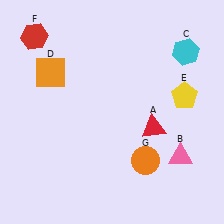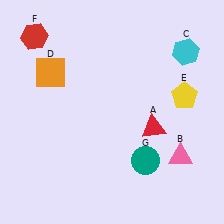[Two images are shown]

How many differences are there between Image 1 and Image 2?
There is 1 difference between the two images.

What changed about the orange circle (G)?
In Image 1, G is orange. In Image 2, it changed to teal.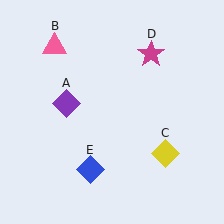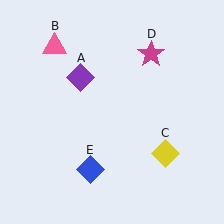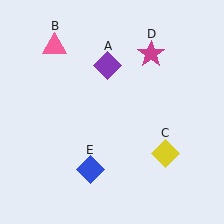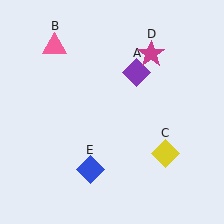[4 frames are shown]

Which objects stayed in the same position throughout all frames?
Pink triangle (object B) and yellow diamond (object C) and magenta star (object D) and blue diamond (object E) remained stationary.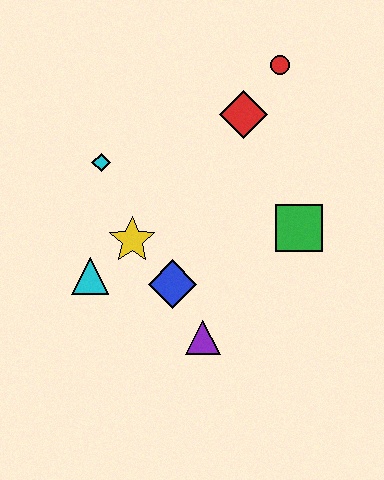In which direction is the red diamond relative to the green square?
The red diamond is above the green square.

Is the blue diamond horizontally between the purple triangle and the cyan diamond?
Yes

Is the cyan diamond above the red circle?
No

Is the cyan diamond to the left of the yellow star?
Yes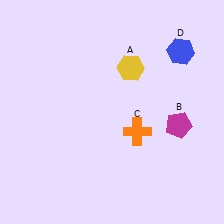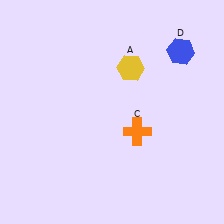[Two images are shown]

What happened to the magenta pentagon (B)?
The magenta pentagon (B) was removed in Image 2. It was in the bottom-right area of Image 1.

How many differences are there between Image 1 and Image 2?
There is 1 difference between the two images.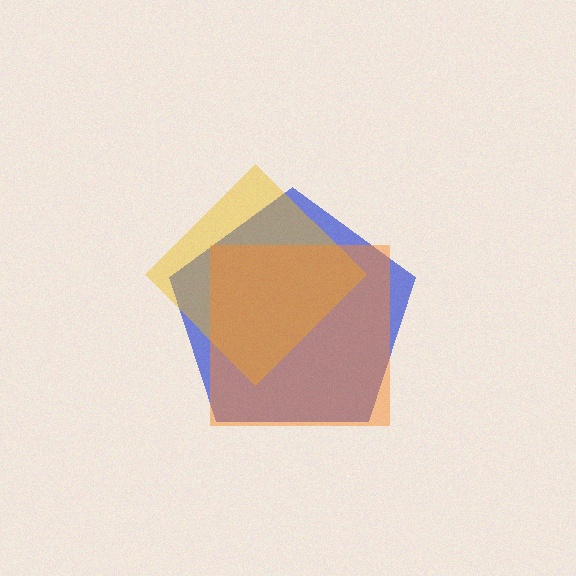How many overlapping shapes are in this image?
There are 3 overlapping shapes in the image.